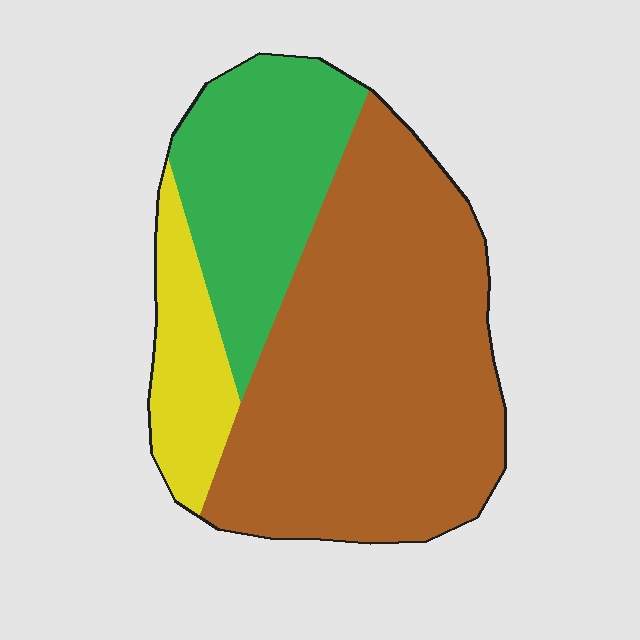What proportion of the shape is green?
Green covers about 25% of the shape.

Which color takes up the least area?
Yellow, at roughly 15%.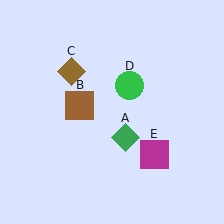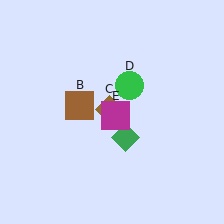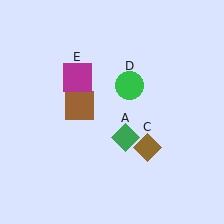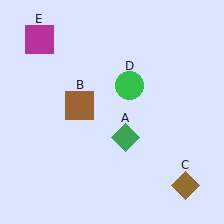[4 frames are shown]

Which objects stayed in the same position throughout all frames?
Green diamond (object A) and brown square (object B) and green circle (object D) remained stationary.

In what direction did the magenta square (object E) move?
The magenta square (object E) moved up and to the left.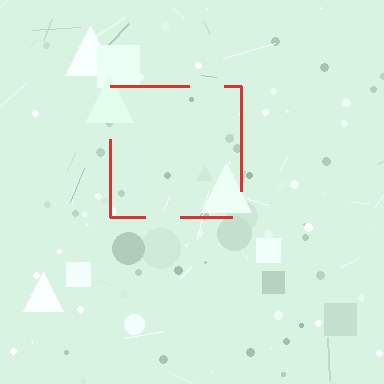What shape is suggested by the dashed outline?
The dashed outline suggests a square.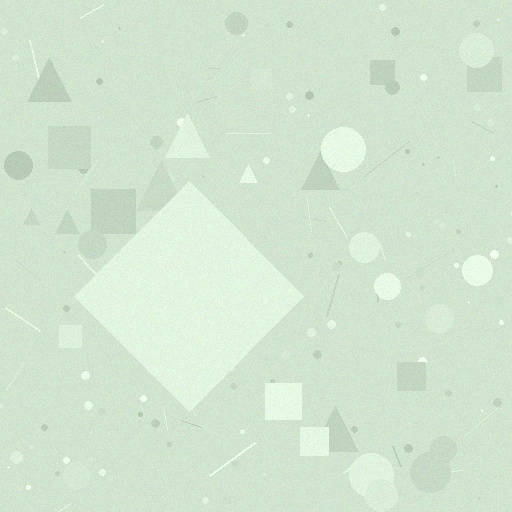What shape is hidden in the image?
A diamond is hidden in the image.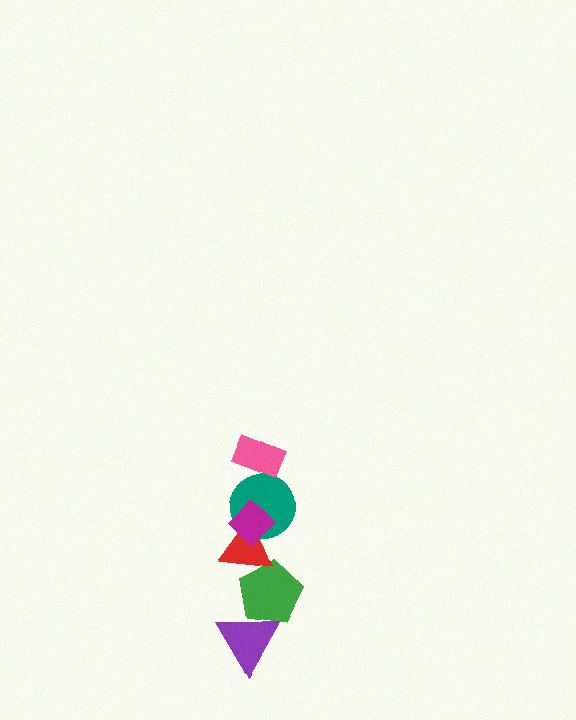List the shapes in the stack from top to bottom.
From top to bottom: the pink rectangle, the magenta diamond, the teal circle, the red triangle, the green pentagon, the purple triangle.